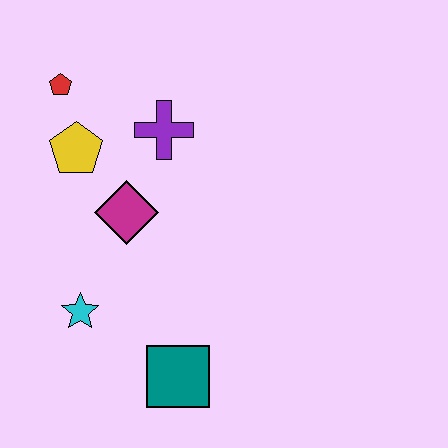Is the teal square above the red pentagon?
No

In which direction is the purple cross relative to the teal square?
The purple cross is above the teal square.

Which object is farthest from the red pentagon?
The teal square is farthest from the red pentagon.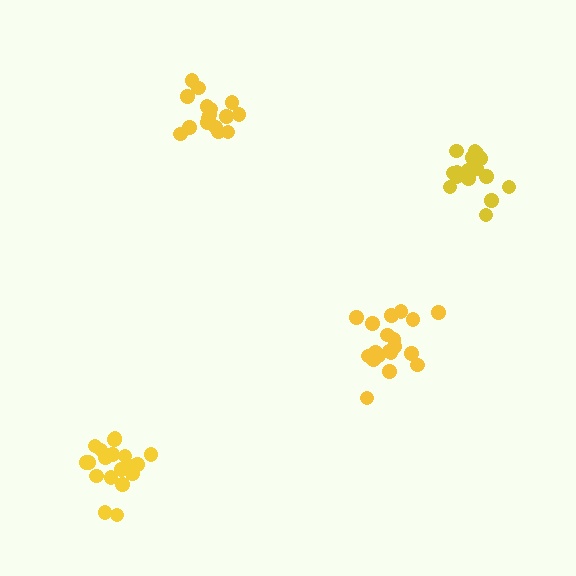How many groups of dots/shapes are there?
There are 4 groups.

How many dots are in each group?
Group 1: 16 dots, Group 2: 16 dots, Group 3: 19 dots, Group 4: 21 dots (72 total).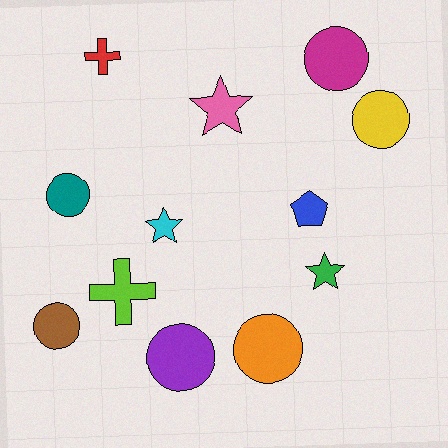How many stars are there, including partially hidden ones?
There are 3 stars.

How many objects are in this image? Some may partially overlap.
There are 12 objects.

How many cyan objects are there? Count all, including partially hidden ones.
There is 1 cyan object.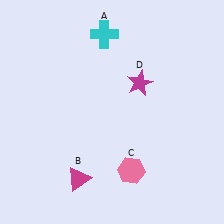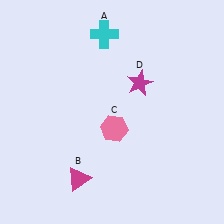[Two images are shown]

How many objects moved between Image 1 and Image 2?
1 object moved between the two images.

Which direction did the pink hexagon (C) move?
The pink hexagon (C) moved up.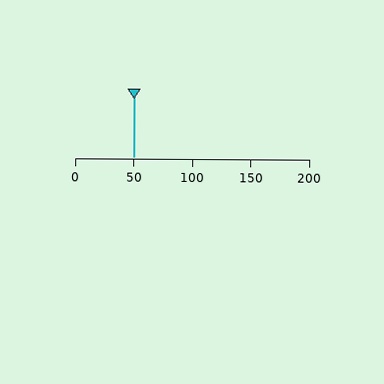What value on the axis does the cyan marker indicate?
The marker indicates approximately 50.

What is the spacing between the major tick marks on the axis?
The major ticks are spaced 50 apart.